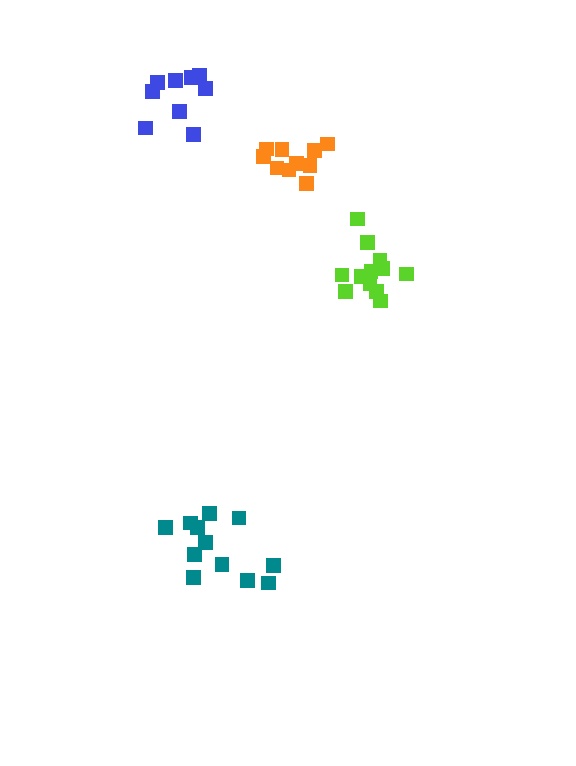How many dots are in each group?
Group 1: 12 dots, Group 2: 9 dots, Group 3: 12 dots, Group 4: 10 dots (43 total).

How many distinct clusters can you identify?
There are 4 distinct clusters.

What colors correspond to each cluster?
The clusters are colored: teal, blue, lime, orange.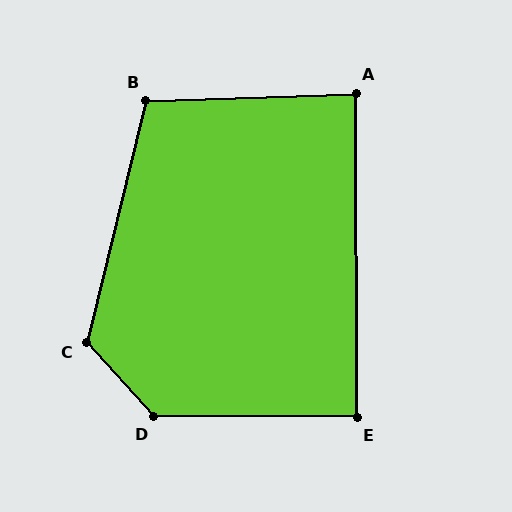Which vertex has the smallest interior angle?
A, at approximately 88 degrees.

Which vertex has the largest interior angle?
D, at approximately 132 degrees.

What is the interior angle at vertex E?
Approximately 90 degrees (approximately right).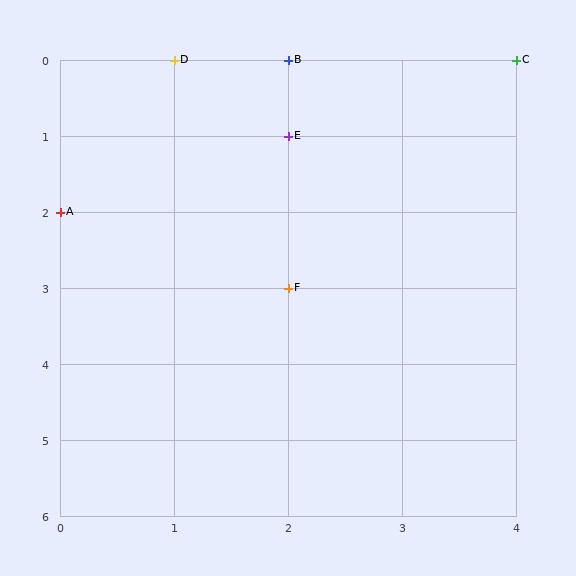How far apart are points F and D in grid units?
Points F and D are 1 column and 3 rows apart (about 3.2 grid units diagonally).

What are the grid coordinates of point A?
Point A is at grid coordinates (0, 2).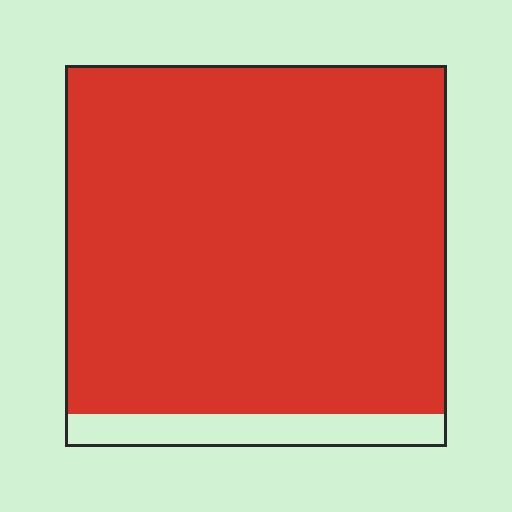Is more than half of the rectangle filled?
Yes.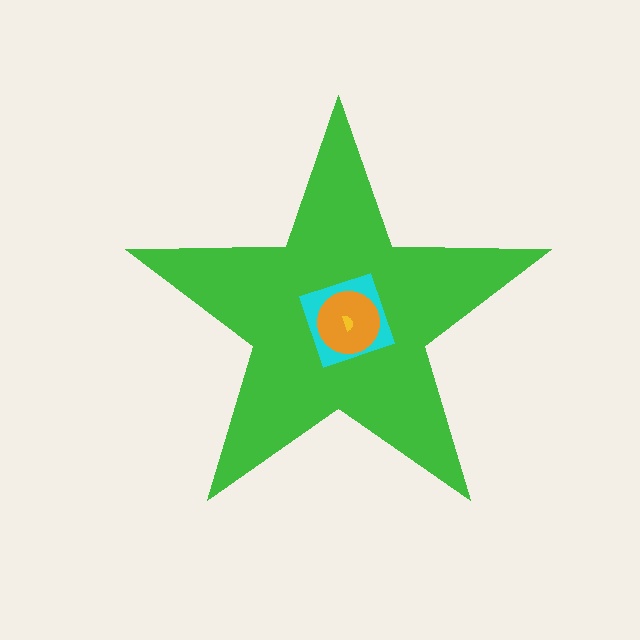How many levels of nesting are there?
4.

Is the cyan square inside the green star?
Yes.